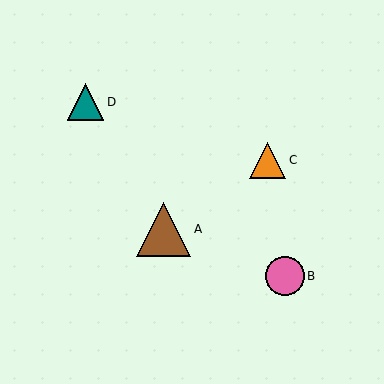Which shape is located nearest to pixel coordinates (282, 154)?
The orange triangle (labeled C) at (268, 160) is nearest to that location.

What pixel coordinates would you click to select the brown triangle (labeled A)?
Click at (164, 229) to select the brown triangle A.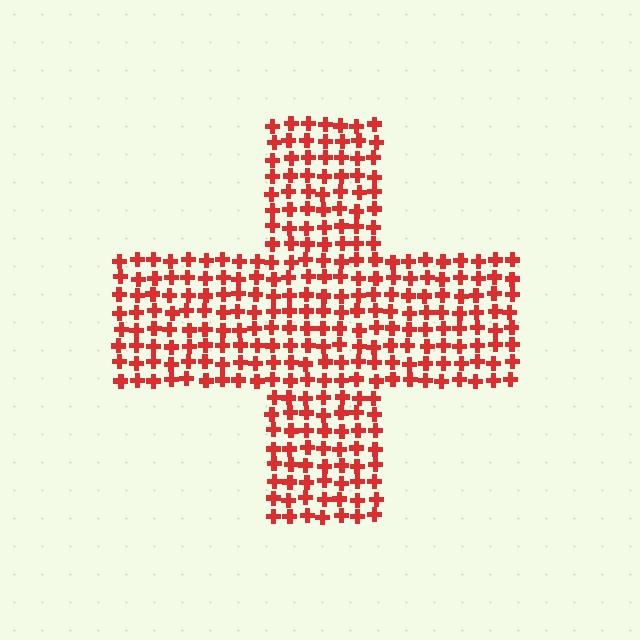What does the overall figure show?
The overall figure shows a cross.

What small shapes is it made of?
It is made of small crosses.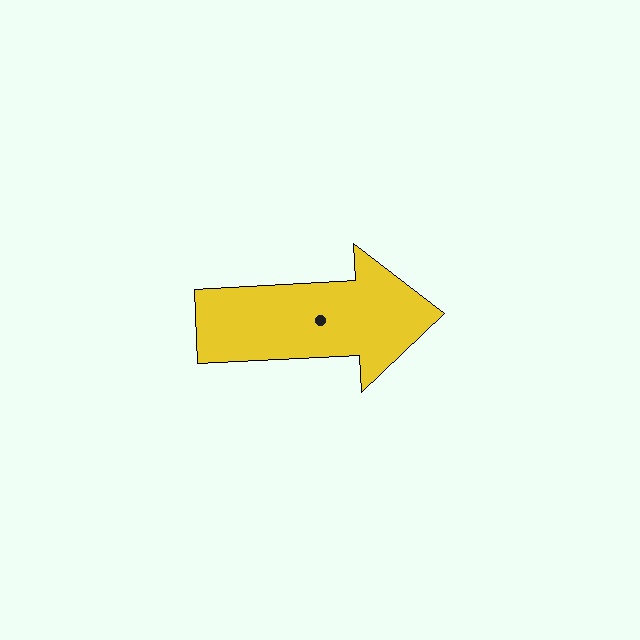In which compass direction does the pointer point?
East.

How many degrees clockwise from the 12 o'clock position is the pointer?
Approximately 87 degrees.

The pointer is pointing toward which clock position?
Roughly 3 o'clock.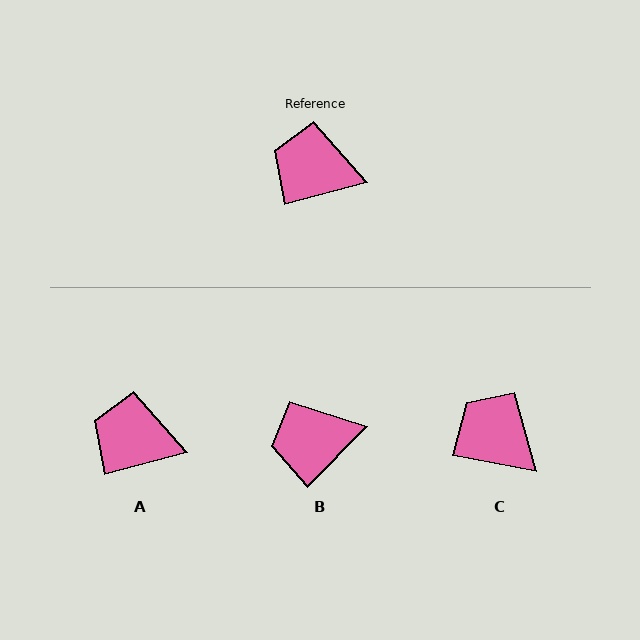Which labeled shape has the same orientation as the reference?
A.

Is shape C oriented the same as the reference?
No, it is off by about 26 degrees.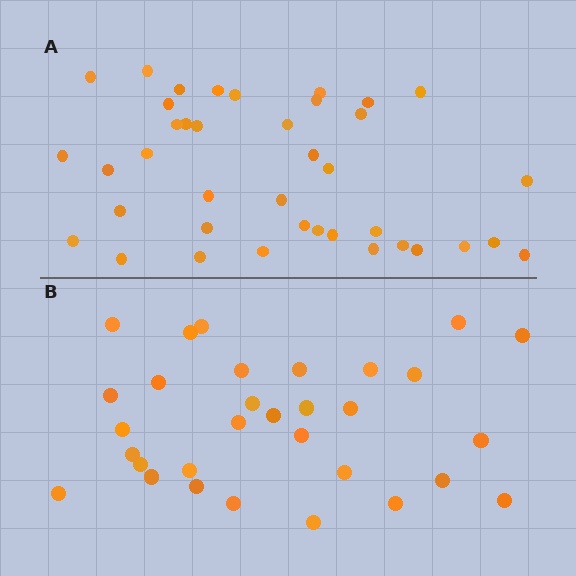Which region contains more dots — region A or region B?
Region A (the top region) has more dots.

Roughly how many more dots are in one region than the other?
Region A has roughly 8 or so more dots than region B.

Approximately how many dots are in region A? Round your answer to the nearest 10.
About 40 dots. (The exact count is 39, which rounds to 40.)